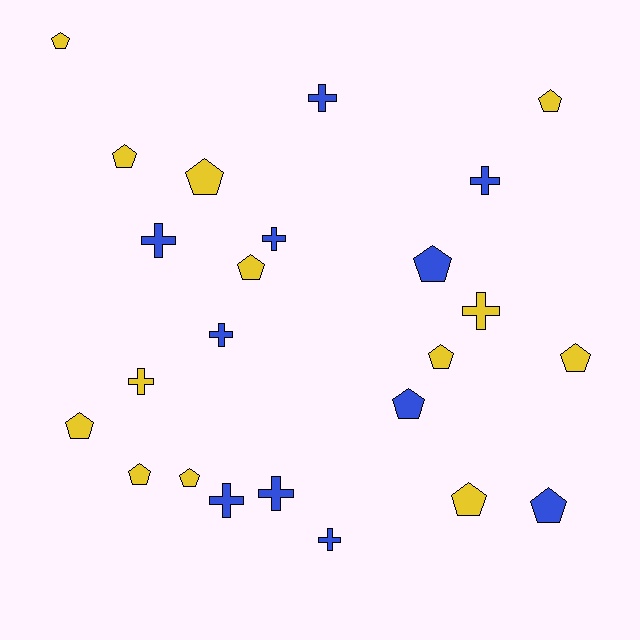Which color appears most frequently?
Yellow, with 13 objects.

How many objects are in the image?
There are 24 objects.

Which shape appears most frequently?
Pentagon, with 14 objects.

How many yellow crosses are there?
There are 2 yellow crosses.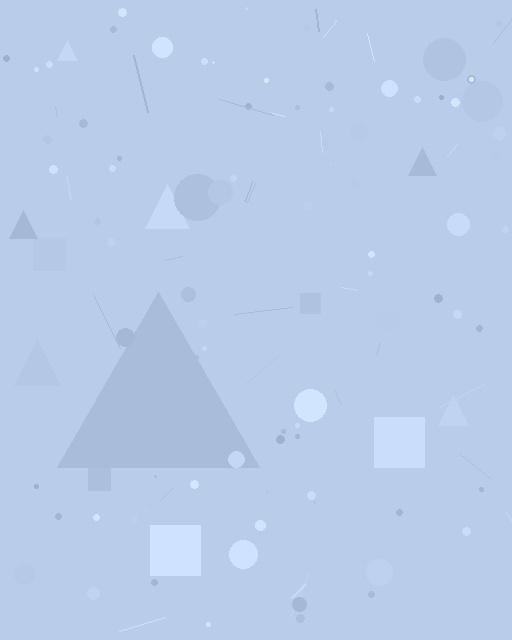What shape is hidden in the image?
A triangle is hidden in the image.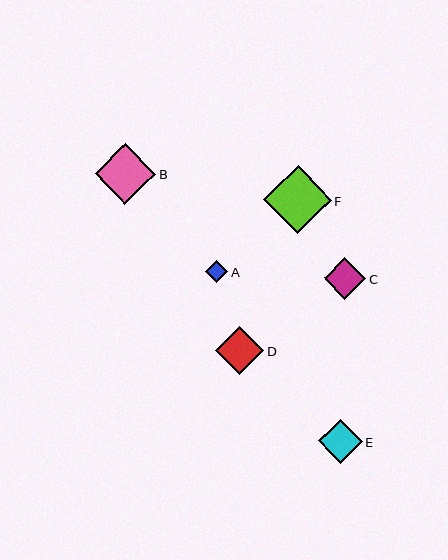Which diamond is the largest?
Diamond F is the largest with a size of approximately 67 pixels.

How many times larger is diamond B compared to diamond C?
Diamond B is approximately 1.5 times the size of diamond C.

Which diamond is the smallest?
Diamond A is the smallest with a size of approximately 22 pixels.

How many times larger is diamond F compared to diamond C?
Diamond F is approximately 1.6 times the size of diamond C.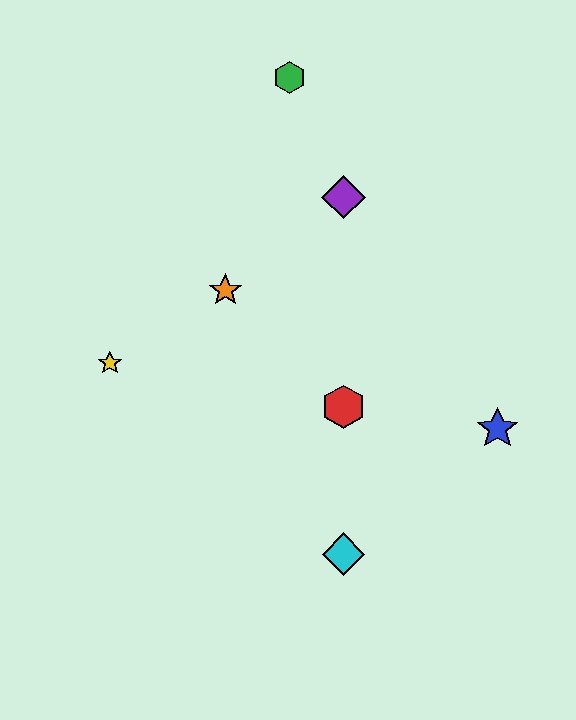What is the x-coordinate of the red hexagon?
The red hexagon is at x≈343.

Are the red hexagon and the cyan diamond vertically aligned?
Yes, both are at x≈343.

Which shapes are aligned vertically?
The red hexagon, the purple diamond, the cyan diamond are aligned vertically.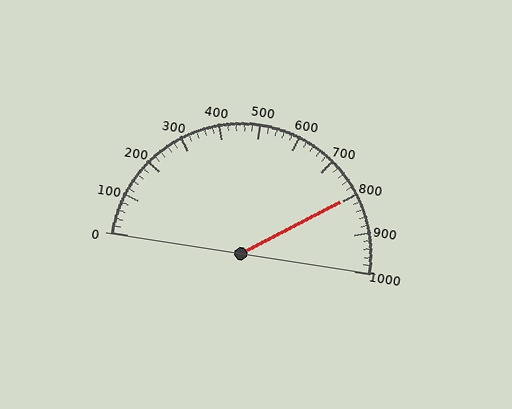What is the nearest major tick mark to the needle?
The nearest major tick mark is 800.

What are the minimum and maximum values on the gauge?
The gauge ranges from 0 to 1000.